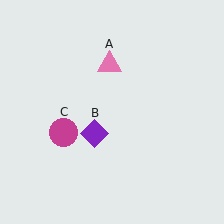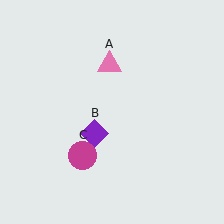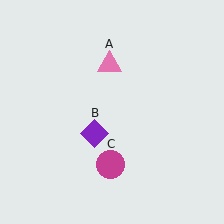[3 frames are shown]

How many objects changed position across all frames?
1 object changed position: magenta circle (object C).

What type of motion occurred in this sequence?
The magenta circle (object C) rotated counterclockwise around the center of the scene.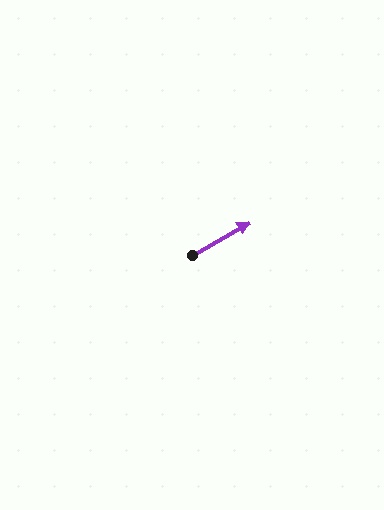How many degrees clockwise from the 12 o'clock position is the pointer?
Approximately 60 degrees.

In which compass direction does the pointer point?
Northeast.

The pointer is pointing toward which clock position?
Roughly 2 o'clock.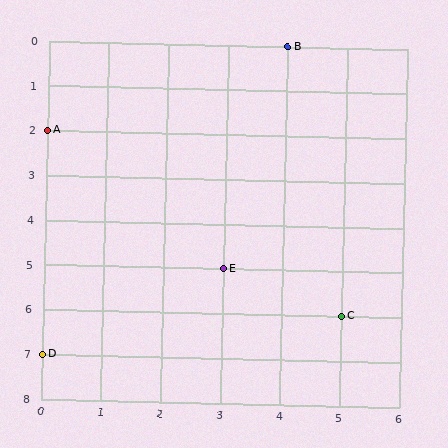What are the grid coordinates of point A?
Point A is at grid coordinates (0, 2).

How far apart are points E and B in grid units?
Points E and B are 1 column and 5 rows apart (about 5.1 grid units diagonally).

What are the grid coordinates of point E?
Point E is at grid coordinates (3, 5).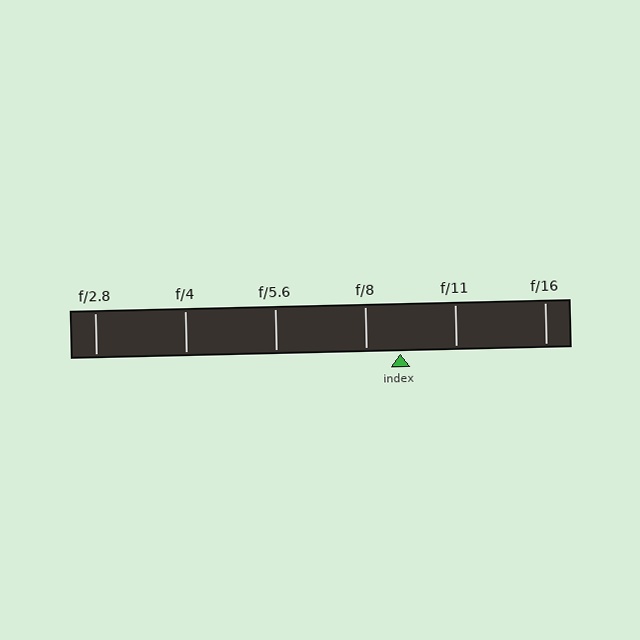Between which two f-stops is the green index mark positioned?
The index mark is between f/8 and f/11.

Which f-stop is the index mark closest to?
The index mark is closest to f/8.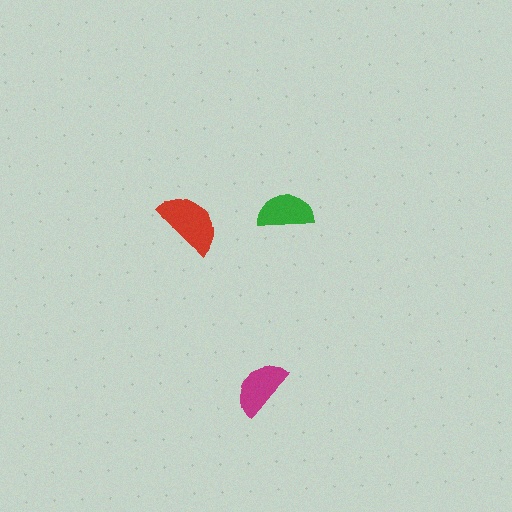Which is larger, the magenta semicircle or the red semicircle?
The red one.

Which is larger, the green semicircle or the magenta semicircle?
The magenta one.